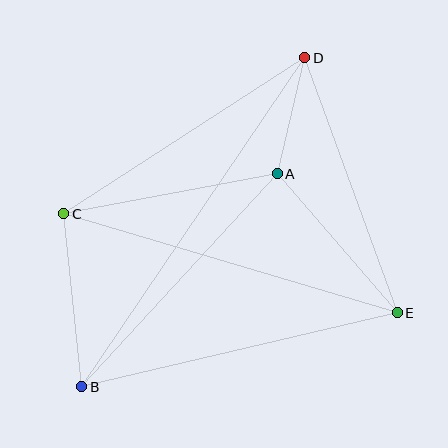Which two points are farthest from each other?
Points B and D are farthest from each other.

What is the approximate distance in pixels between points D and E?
The distance between D and E is approximately 272 pixels.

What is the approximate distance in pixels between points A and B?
The distance between A and B is approximately 289 pixels.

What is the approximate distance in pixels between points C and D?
The distance between C and D is approximately 287 pixels.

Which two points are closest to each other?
Points A and D are closest to each other.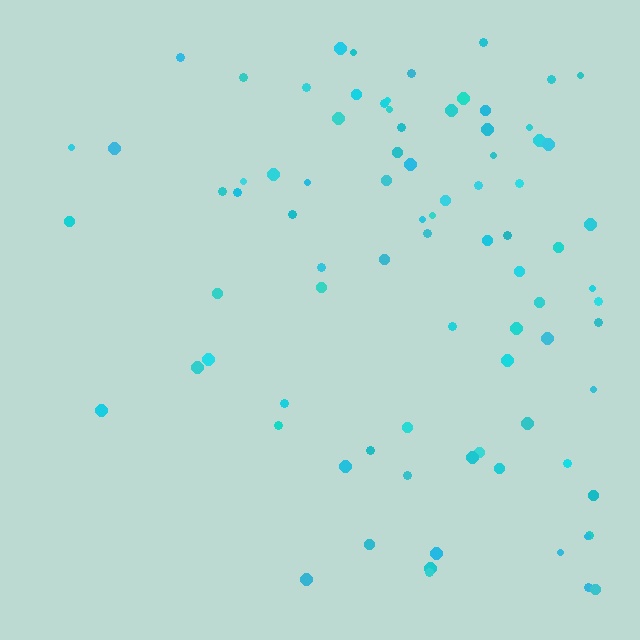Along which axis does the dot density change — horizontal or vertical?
Horizontal.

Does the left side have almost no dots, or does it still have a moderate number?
Still a moderate number, just noticeably fewer than the right.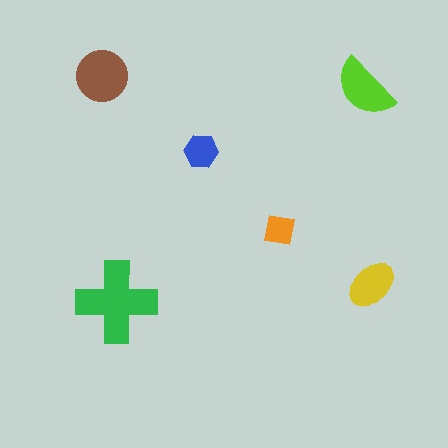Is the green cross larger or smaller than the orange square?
Larger.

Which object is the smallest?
The orange square.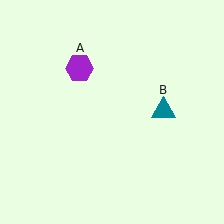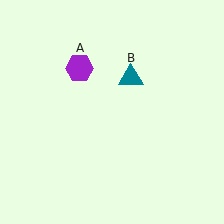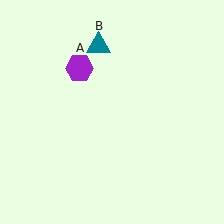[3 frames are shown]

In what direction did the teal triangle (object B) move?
The teal triangle (object B) moved up and to the left.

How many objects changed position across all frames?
1 object changed position: teal triangle (object B).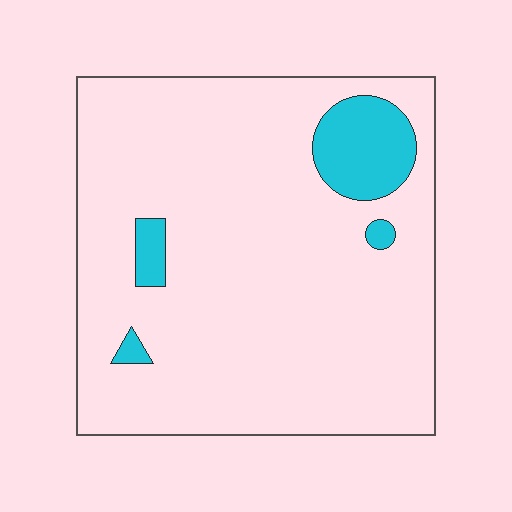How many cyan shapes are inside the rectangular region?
4.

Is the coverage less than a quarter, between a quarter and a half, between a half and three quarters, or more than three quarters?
Less than a quarter.